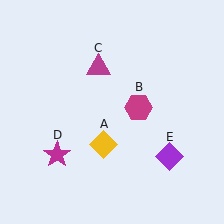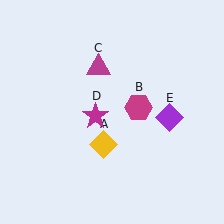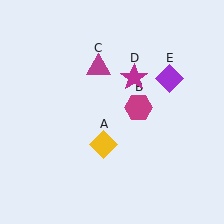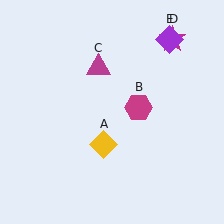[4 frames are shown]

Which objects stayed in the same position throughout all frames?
Yellow diamond (object A) and magenta hexagon (object B) and magenta triangle (object C) remained stationary.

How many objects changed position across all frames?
2 objects changed position: magenta star (object D), purple diamond (object E).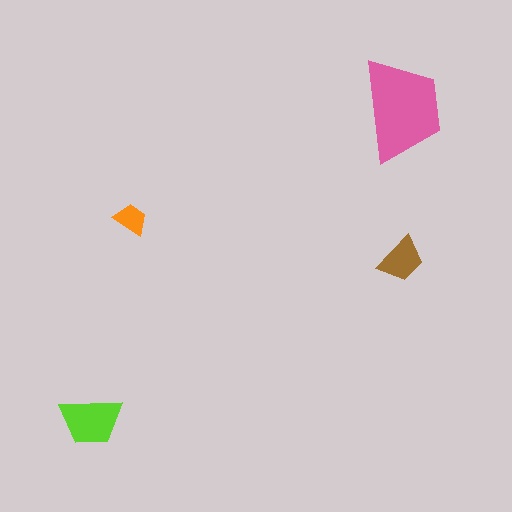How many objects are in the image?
There are 4 objects in the image.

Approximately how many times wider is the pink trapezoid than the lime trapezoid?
About 1.5 times wider.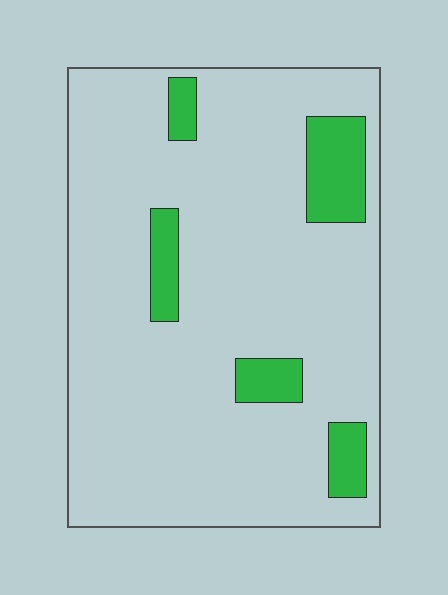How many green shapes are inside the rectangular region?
5.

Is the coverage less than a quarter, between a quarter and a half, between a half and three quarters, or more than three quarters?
Less than a quarter.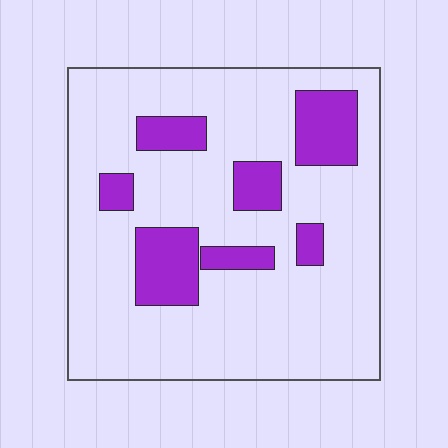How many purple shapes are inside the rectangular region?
7.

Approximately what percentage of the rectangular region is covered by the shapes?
Approximately 20%.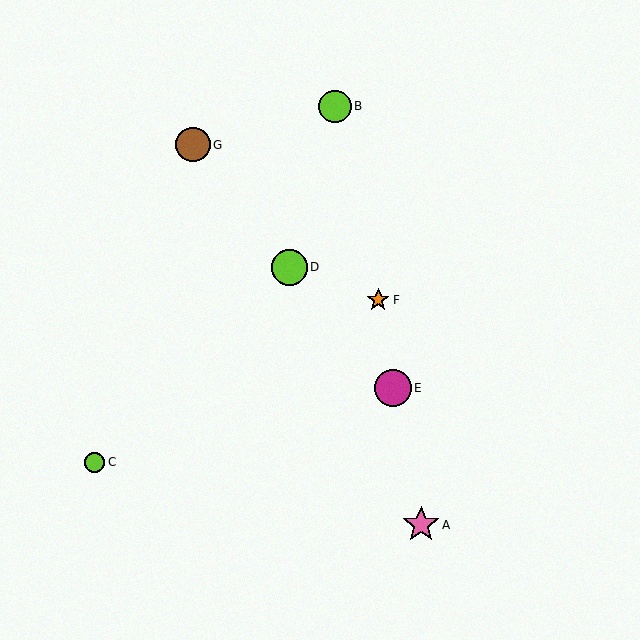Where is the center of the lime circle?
The center of the lime circle is at (289, 267).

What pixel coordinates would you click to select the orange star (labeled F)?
Click at (378, 300) to select the orange star F.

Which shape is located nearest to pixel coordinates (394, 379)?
The magenta circle (labeled E) at (393, 388) is nearest to that location.